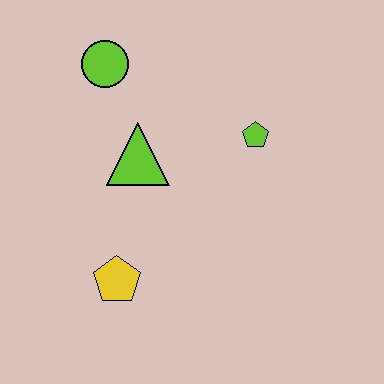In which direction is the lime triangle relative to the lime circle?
The lime triangle is below the lime circle.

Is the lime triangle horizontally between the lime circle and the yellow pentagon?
No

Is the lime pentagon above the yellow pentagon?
Yes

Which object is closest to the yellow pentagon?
The lime triangle is closest to the yellow pentagon.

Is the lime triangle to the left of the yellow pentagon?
No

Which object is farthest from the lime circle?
The yellow pentagon is farthest from the lime circle.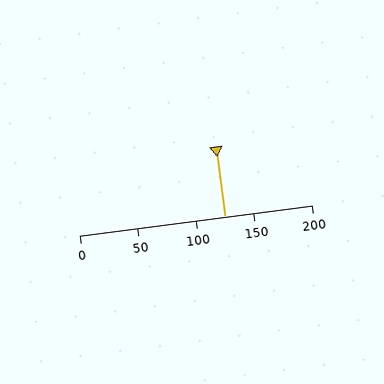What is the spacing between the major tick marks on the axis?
The major ticks are spaced 50 apart.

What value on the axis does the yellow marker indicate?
The marker indicates approximately 125.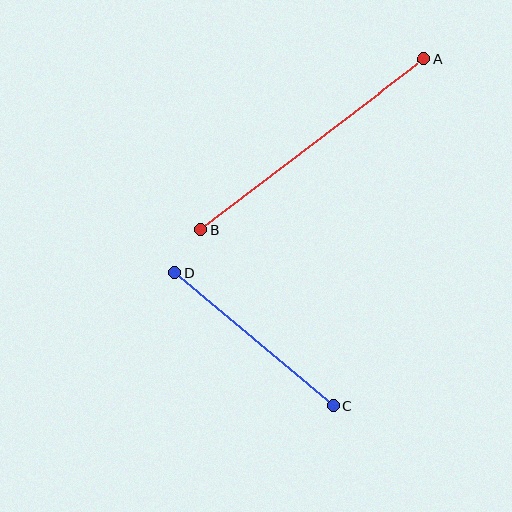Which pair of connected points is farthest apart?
Points A and B are farthest apart.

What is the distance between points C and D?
The distance is approximately 207 pixels.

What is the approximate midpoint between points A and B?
The midpoint is at approximately (313, 144) pixels.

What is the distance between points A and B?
The distance is approximately 281 pixels.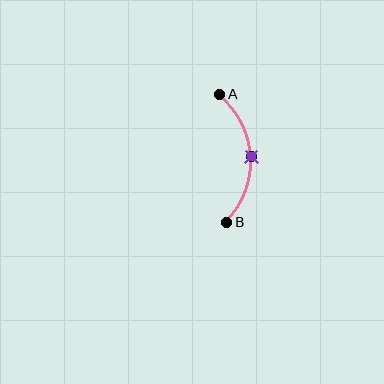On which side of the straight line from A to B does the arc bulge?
The arc bulges to the right of the straight line connecting A and B.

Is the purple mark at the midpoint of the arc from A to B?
Yes. The purple mark lies on the arc at equal arc-length from both A and B — it is the arc midpoint.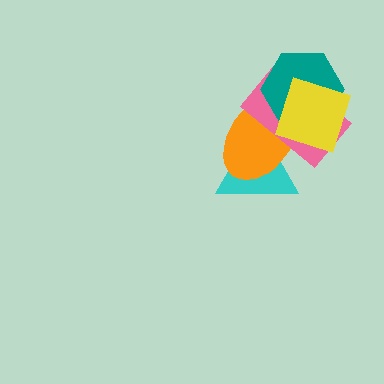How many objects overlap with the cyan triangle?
2 objects overlap with the cyan triangle.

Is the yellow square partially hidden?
No, no other shape covers it.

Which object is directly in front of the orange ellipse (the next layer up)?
The pink rectangle is directly in front of the orange ellipse.